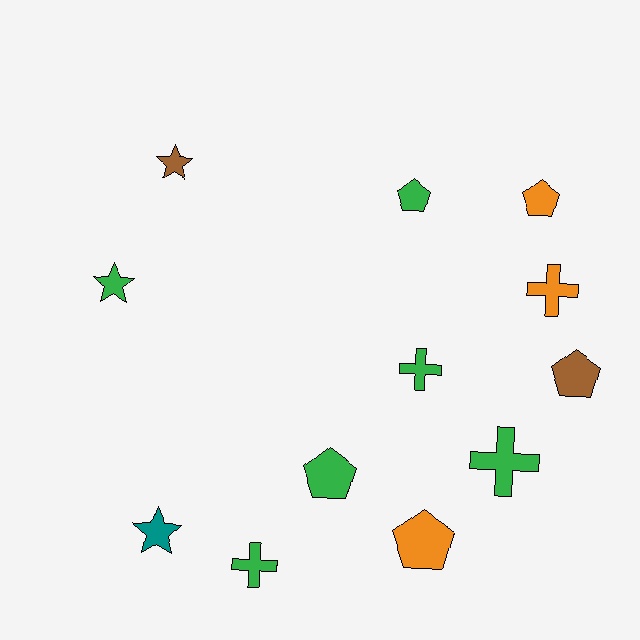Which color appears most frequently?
Green, with 6 objects.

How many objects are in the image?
There are 12 objects.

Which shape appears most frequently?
Pentagon, with 5 objects.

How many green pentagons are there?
There are 2 green pentagons.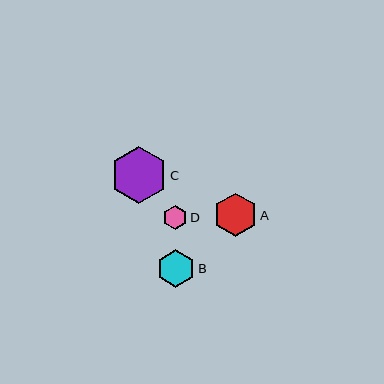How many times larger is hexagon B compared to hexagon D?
Hexagon B is approximately 1.6 times the size of hexagon D.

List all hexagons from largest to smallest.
From largest to smallest: C, A, B, D.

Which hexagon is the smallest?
Hexagon D is the smallest with a size of approximately 24 pixels.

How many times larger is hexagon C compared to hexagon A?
Hexagon C is approximately 1.3 times the size of hexagon A.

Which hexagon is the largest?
Hexagon C is the largest with a size of approximately 57 pixels.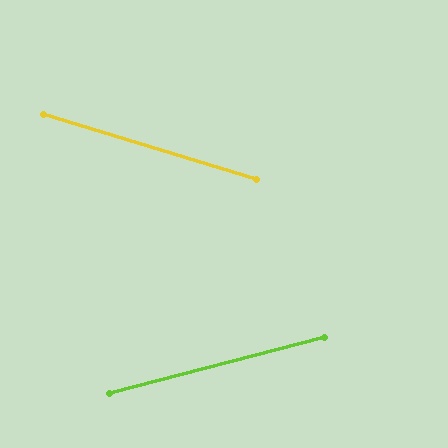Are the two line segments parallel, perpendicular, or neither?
Neither parallel nor perpendicular — they differ by about 32°.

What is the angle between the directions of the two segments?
Approximately 32 degrees.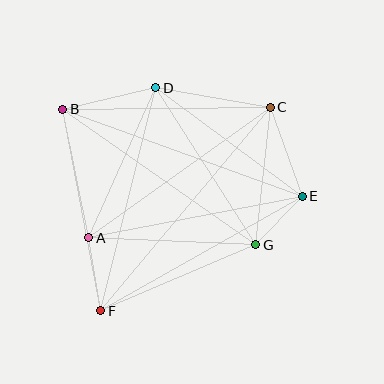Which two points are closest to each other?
Points E and G are closest to each other.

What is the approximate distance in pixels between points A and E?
The distance between A and E is approximately 218 pixels.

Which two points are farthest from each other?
Points C and F are farthest from each other.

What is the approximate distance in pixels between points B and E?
The distance between B and E is approximately 255 pixels.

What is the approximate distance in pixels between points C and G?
The distance between C and G is approximately 138 pixels.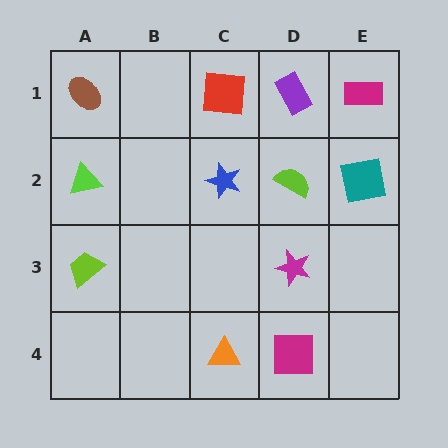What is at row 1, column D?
A purple rectangle.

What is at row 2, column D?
A lime semicircle.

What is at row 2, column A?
A lime triangle.